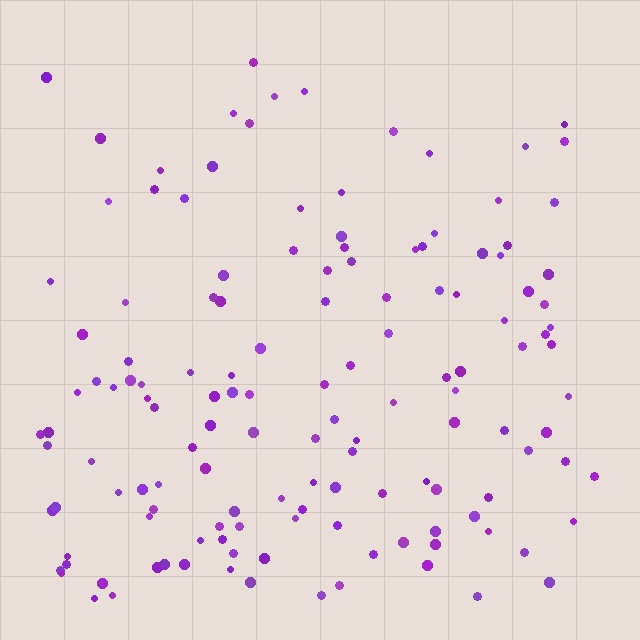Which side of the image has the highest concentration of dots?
The bottom.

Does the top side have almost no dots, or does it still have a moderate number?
Still a moderate number, just noticeably fewer than the bottom.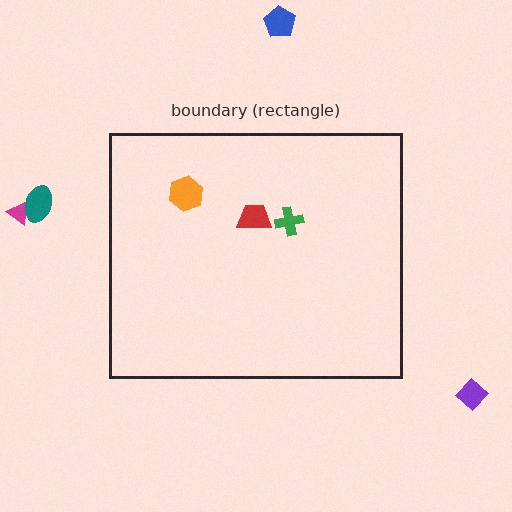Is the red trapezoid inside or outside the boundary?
Inside.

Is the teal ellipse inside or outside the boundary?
Outside.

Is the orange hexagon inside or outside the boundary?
Inside.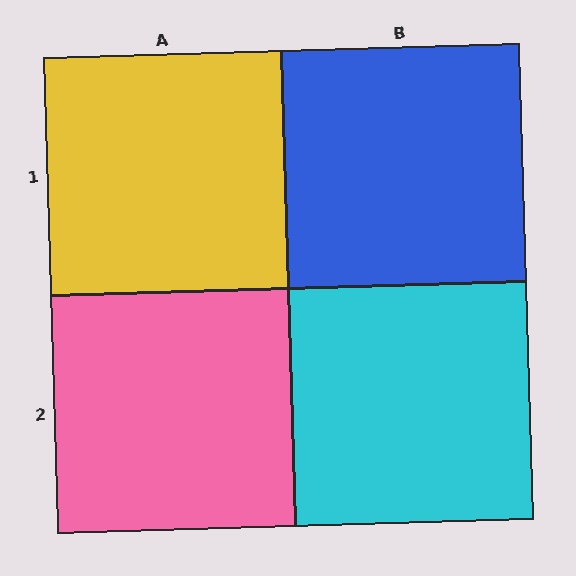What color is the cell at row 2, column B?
Cyan.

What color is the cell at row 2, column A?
Pink.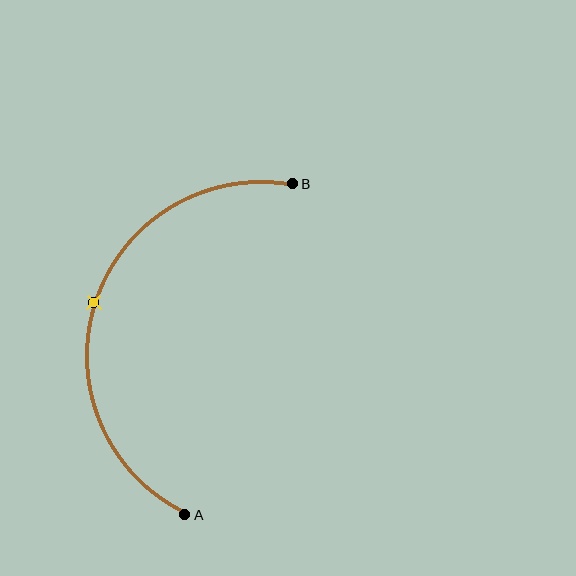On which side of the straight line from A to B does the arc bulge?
The arc bulges to the left of the straight line connecting A and B.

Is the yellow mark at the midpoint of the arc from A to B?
Yes. The yellow mark lies on the arc at equal arc-length from both A and B — it is the arc midpoint.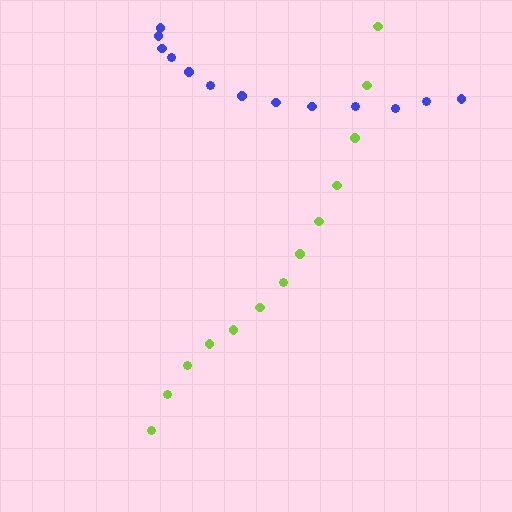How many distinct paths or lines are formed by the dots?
There are 2 distinct paths.